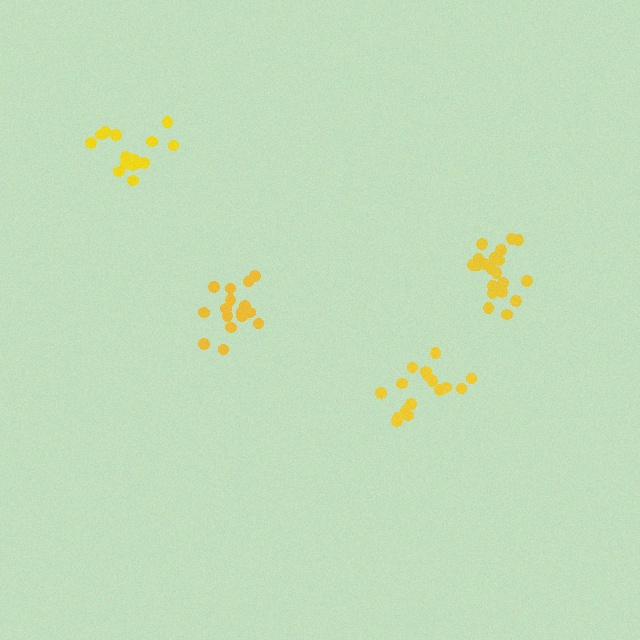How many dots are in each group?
Group 1: 17 dots, Group 2: 16 dots, Group 3: 21 dots, Group 4: 15 dots (69 total).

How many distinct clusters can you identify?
There are 4 distinct clusters.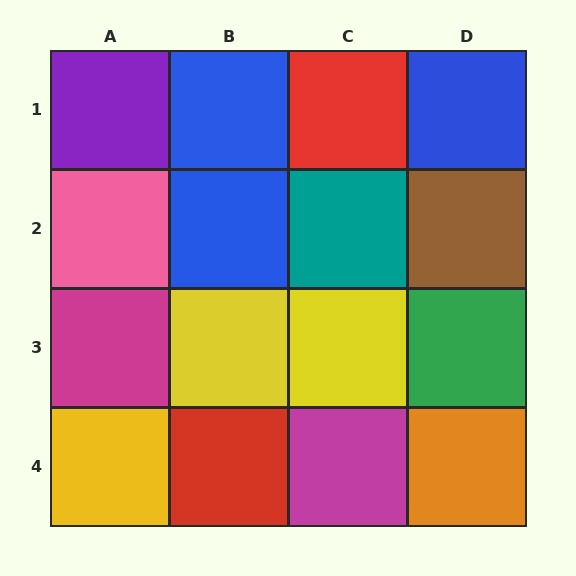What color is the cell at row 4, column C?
Magenta.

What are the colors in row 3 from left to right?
Magenta, yellow, yellow, green.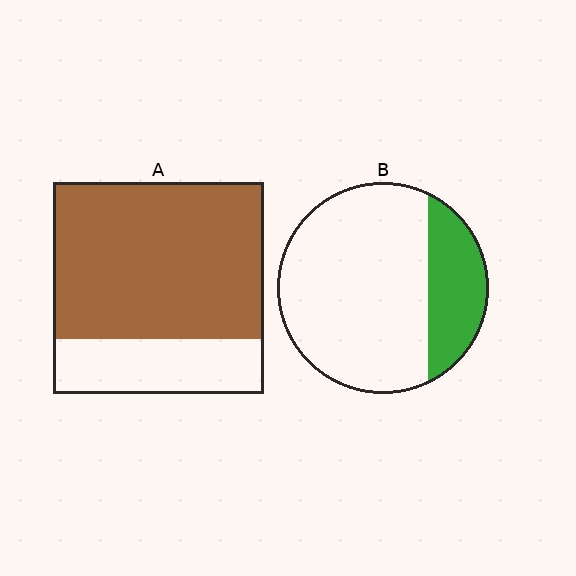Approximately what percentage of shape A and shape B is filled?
A is approximately 75% and B is approximately 25%.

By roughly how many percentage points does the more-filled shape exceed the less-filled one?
By roughly 50 percentage points (A over B).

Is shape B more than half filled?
No.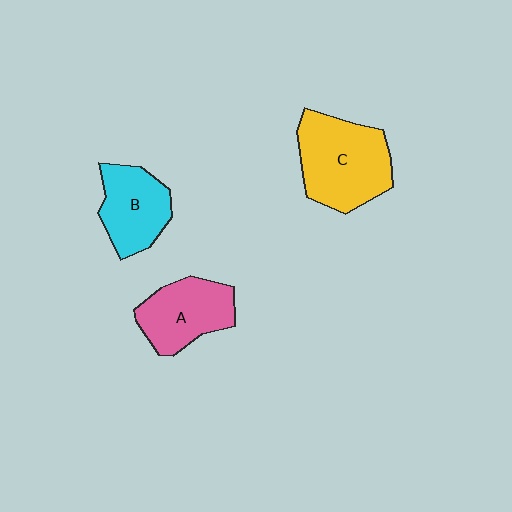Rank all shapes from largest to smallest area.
From largest to smallest: C (yellow), A (pink), B (cyan).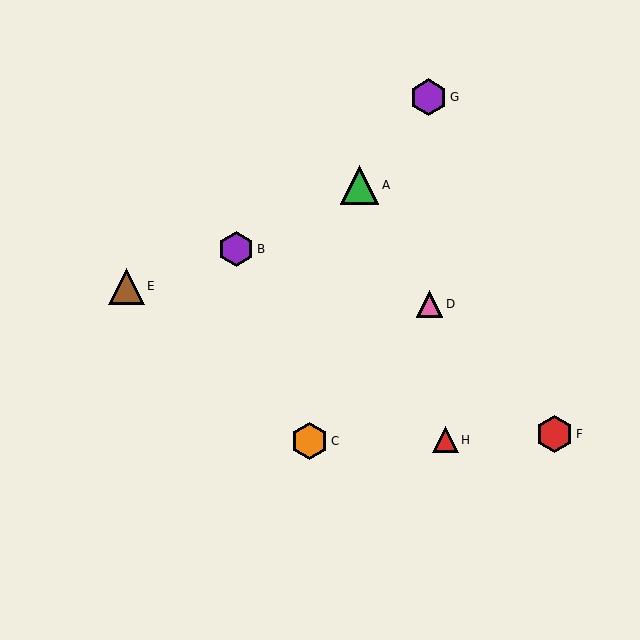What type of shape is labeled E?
Shape E is a brown triangle.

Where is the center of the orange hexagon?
The center of the orange hexagon is at (309, 441).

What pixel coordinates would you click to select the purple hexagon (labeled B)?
Click at (236, 249) to select the purple hexagon B.